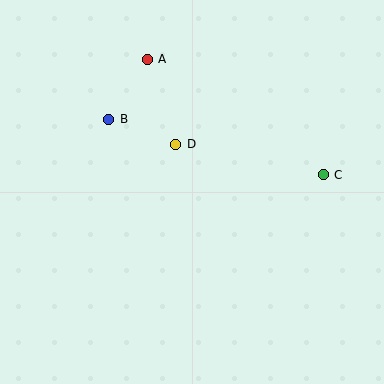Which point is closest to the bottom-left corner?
Point B is closest to the bottom-left corner.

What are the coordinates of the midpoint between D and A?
The midpoint between D and A is at (161, 102).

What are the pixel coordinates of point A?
Point A is at (147, 59).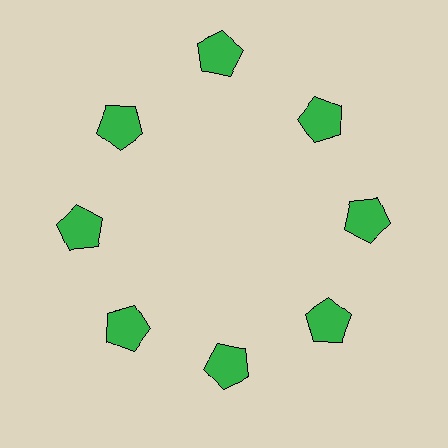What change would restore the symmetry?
The symmetry would be restored by moving it inward, back onto the ring so that all 8 pentagons sit at equal angles and equal distance from the center.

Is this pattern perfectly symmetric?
No. The 8 green pentagons are arranged in a ring, but one element near the 12 o'clock position is pushed outward from the center, breaking the 8-fold rotational symmetry.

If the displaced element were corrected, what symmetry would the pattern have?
It would have 8-fold rotational symmetry — the pattern would map onto itself every 45 degrees.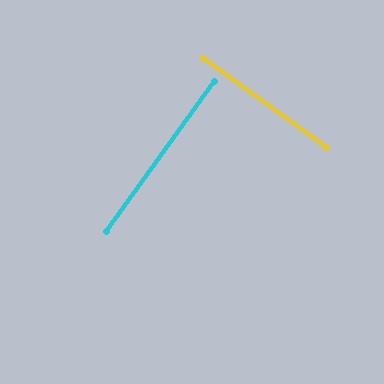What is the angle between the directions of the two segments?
Approximately 90 degrees.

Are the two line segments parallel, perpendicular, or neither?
Perpendicular — they meet at approximately 90°.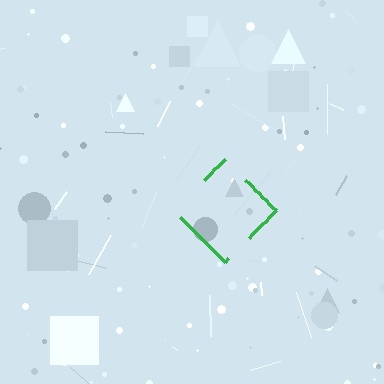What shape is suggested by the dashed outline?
The dashed outline suggests a diamond.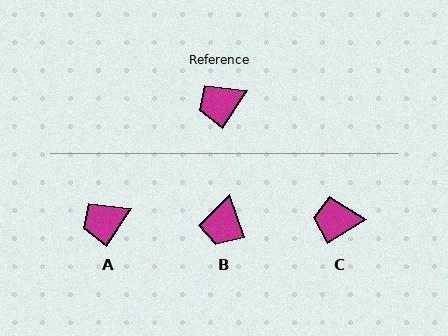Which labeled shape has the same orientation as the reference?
A.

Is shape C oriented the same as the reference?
No, it is off by about 25 degrees.